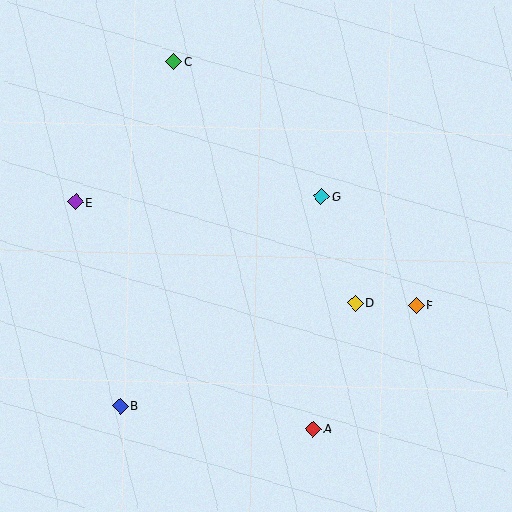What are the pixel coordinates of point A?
Point A is at (313, 429).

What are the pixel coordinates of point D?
Point D is at (355, 303).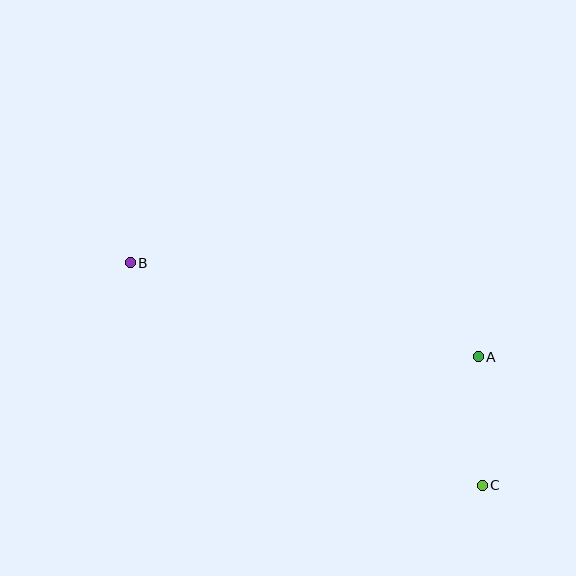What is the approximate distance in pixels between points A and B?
The distance between A and B is approximately 361 pixels.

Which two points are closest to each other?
Points A and C are closest to each other.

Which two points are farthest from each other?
Points B and C are farthest from each other.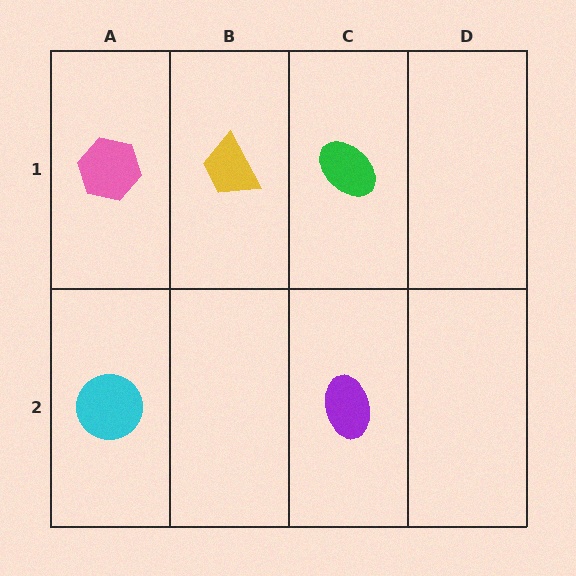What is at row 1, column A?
A pink hexagon.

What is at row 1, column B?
A yellow trapezoid.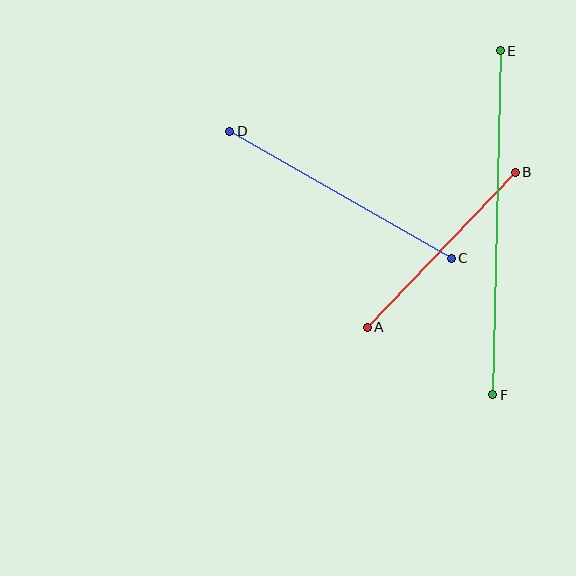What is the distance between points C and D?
The distance is approximately 255 pixels.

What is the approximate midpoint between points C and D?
The midpoint is at approximately (341, 195) pixels.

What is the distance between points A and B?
The distance is approximately 214 pixels.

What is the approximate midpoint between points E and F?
The midpoint is at approximately (497, 223) pixels.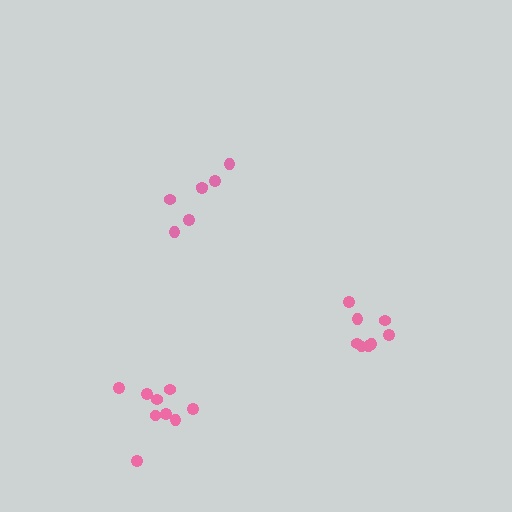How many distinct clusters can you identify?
There are 3 distinct clusters.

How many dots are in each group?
Group 1: 9 dots, Group 2: 8 dots, Group 3: 7 dots (24 total).